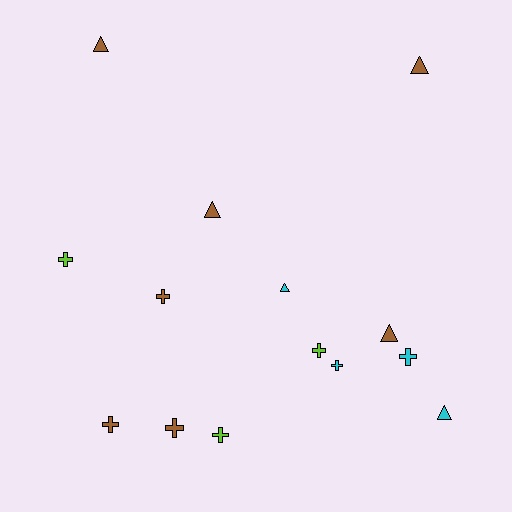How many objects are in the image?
There are 14 objects.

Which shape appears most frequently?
Cross, with 8 objects.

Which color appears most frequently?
Brown, with 7 objects.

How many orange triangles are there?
There are no orange triangles.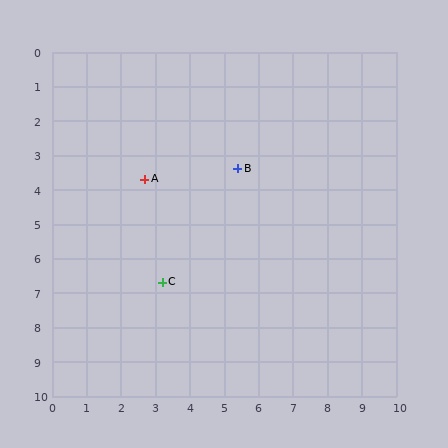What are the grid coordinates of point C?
Point C is at approximately (3.2, 6.7).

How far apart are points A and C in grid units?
Points A and C are about 3.0 grid units apart.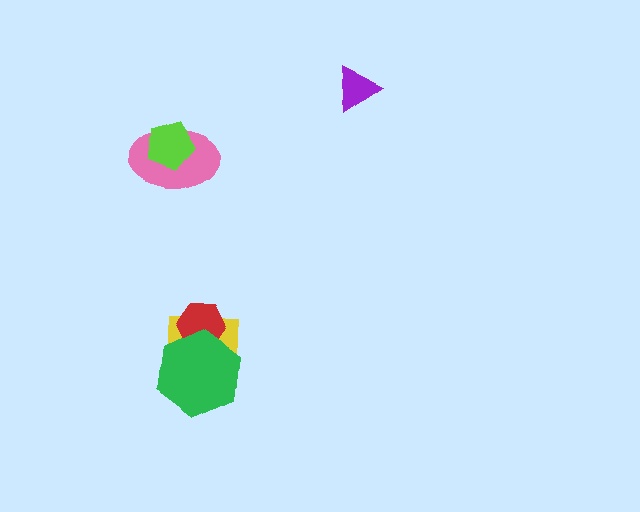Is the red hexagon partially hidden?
Yes, it is partially covered by another shape.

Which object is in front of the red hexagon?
The green hexagon is in front of the red hexagon.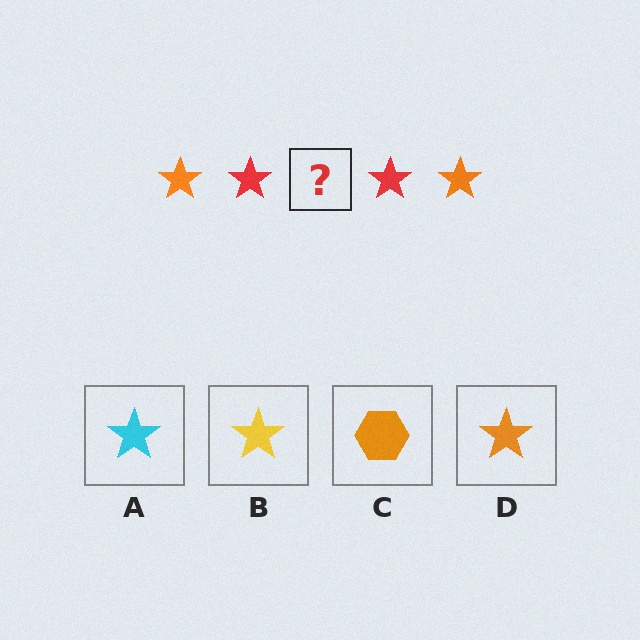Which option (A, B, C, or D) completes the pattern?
D.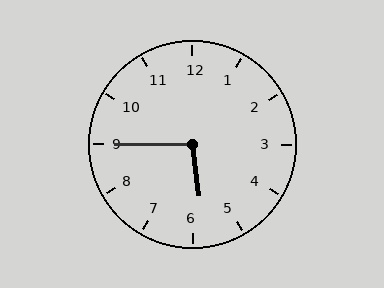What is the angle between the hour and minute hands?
Approximately 98 degrees.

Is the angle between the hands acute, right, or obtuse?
It is obtuse.